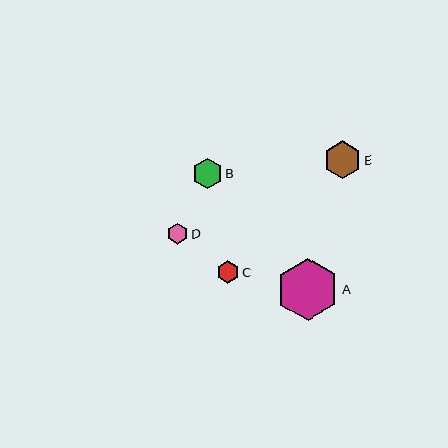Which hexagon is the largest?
Hexagon A is the largest with a size of approximately 62 pixels.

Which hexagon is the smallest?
Hexagon D is the smallest with a size of approximately 21 pixels.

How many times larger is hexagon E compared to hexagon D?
Hexagon E is approximately 1.8 times the size of hexagon D.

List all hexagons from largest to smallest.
From largest to smallest: A, E, B, C, D.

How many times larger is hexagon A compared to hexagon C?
Hexagon A is approximately 2.7 times the size of hexagon C.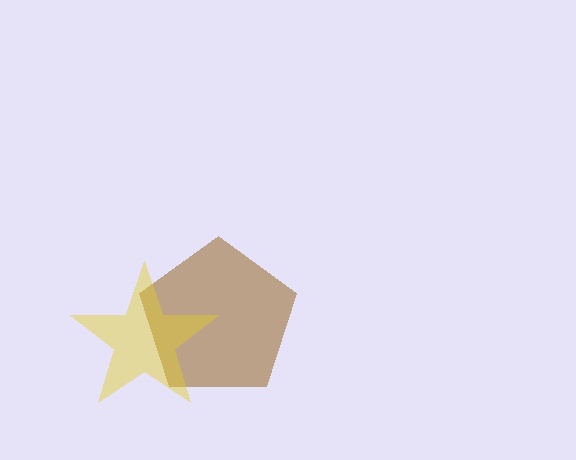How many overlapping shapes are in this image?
There are 2 overlapping shapes in the image.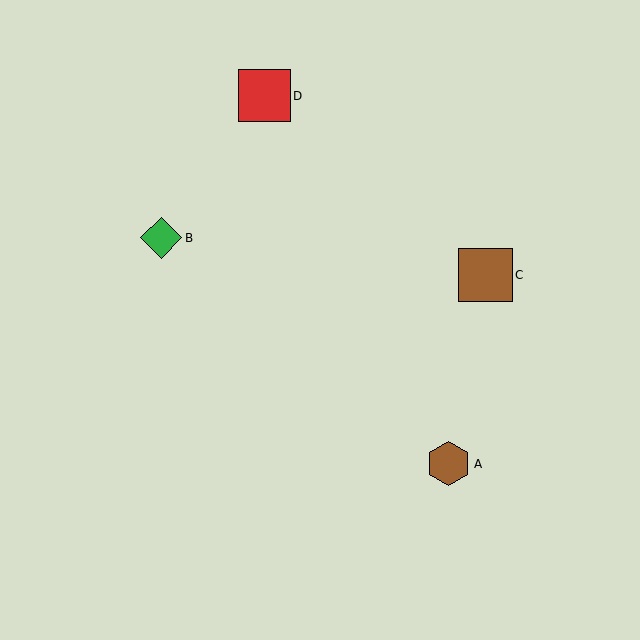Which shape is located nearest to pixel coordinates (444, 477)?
The brown hexagon (labeled A) at (449, 464) is nearest to that location.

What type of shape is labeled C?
Shape C is a brown square.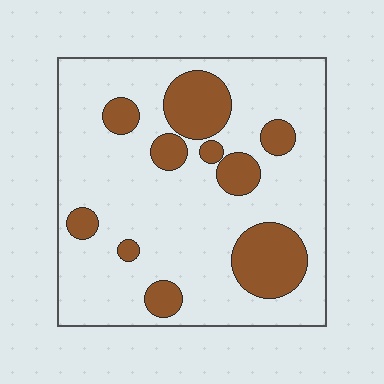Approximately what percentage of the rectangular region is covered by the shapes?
Approximately 20%.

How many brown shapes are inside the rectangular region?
10.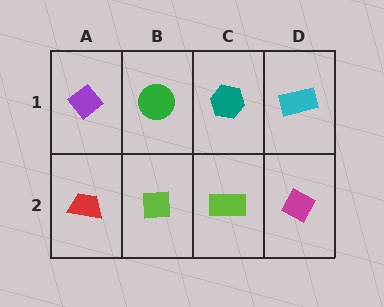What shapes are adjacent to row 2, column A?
A purple diamond (row 1, column A), a lime square (row 2, column B).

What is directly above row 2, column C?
A teal hexagon.